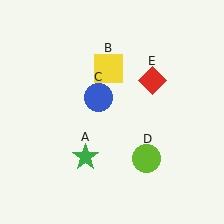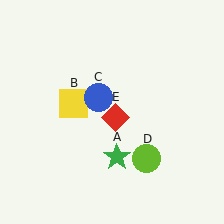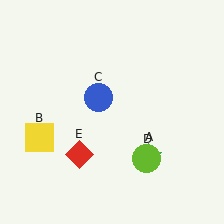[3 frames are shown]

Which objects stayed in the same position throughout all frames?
Blue circle (object C) and lime circle (object D) remained stationary.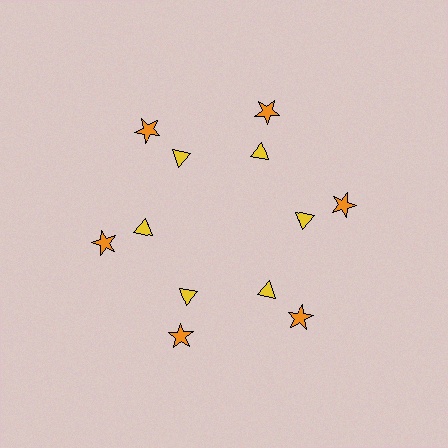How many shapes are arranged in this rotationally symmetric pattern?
There are 12 shapes, arranged in 6 groups of 2.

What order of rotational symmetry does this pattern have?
This pattern has 6-fold rotational symmetry.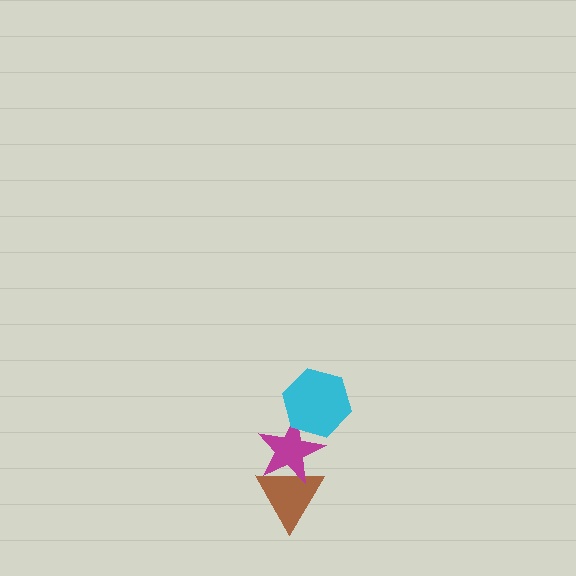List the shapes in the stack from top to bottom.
From top to bottom: the cyan hexagon, the magenta star, the brown triangle.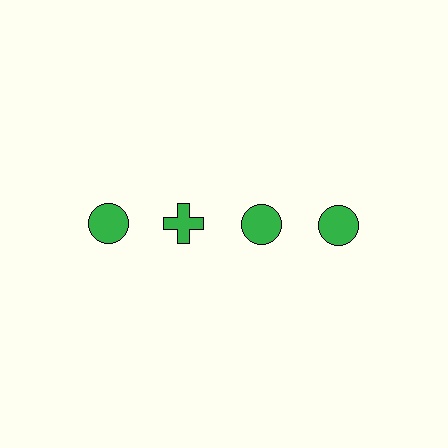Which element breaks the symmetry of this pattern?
The green cross in the top row, second from left column breaks the symmetry. All other shapes are green circles.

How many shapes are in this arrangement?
There are 4 shapes arranged in a grid pattern.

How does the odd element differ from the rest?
It has a different shape: cross instead of circle.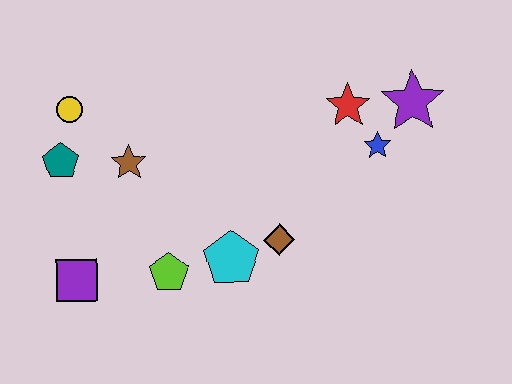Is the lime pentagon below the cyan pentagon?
Yes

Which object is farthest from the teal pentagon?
The purple star is farthest from the teal pentagon.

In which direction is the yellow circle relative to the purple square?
The yellow circle is above the purple square.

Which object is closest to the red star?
The blue star is closest to the red star.